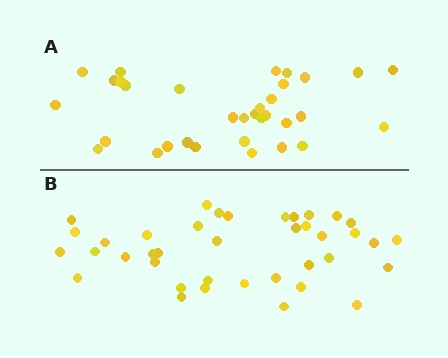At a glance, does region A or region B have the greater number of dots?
Region B (the bottom region) has more dots.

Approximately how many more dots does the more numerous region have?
Region B has about 6 more dots than region A.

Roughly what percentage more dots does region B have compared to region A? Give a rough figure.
About 20% more.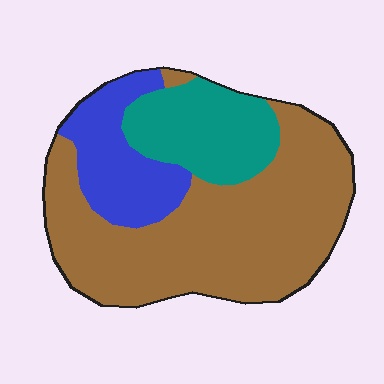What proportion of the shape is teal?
Teal covers 20% of the shape.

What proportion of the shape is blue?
Blue covers 19% of the shape.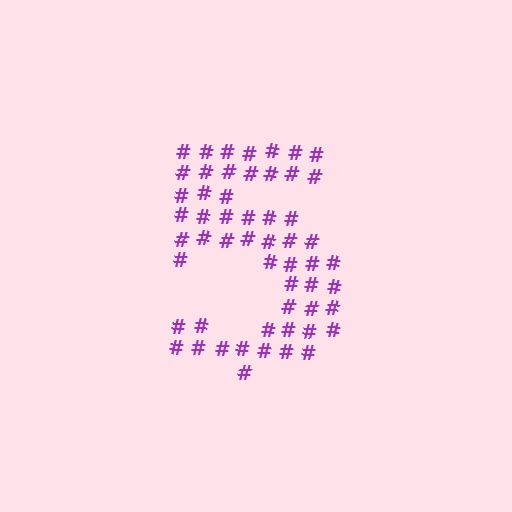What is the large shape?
The large shape is the digit 5.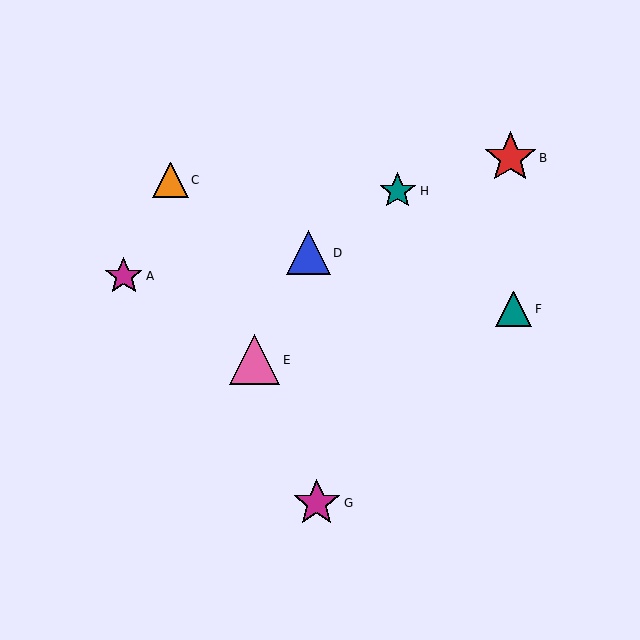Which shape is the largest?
The red star (labeled B) is the largest.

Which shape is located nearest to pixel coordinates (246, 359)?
The pink triangle (labeled E) at (255, 360) is nearest to that location.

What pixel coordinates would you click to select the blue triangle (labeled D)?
Click at (309, 253) to select the blue triangle D.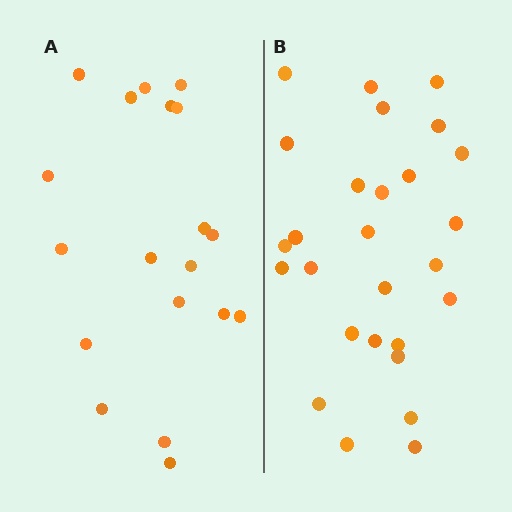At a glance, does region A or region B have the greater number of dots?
Region B (the right region) has more dots.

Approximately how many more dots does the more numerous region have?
Region B has roughly 8 or so more dots than region A.